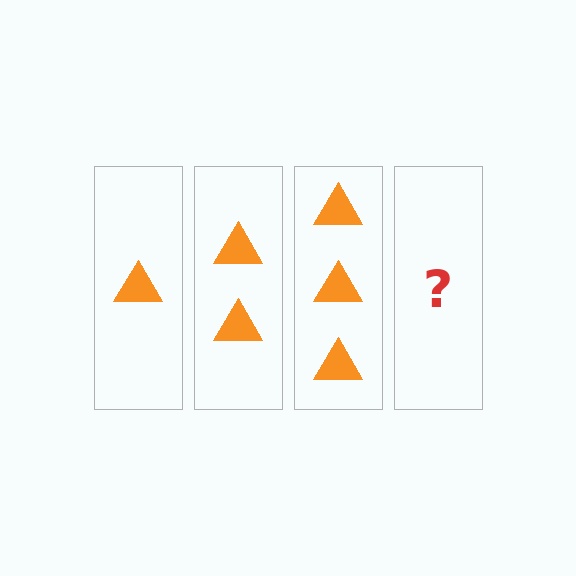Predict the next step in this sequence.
The next step is 4 triangles.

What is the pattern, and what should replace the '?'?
The pattern is that each step adds one more triangle. The '?' should be 4 triangles.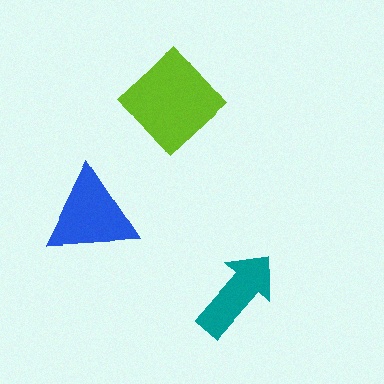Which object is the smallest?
The teal arrow.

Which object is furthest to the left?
The blue triangle is leftmost.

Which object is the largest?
The lime diamond.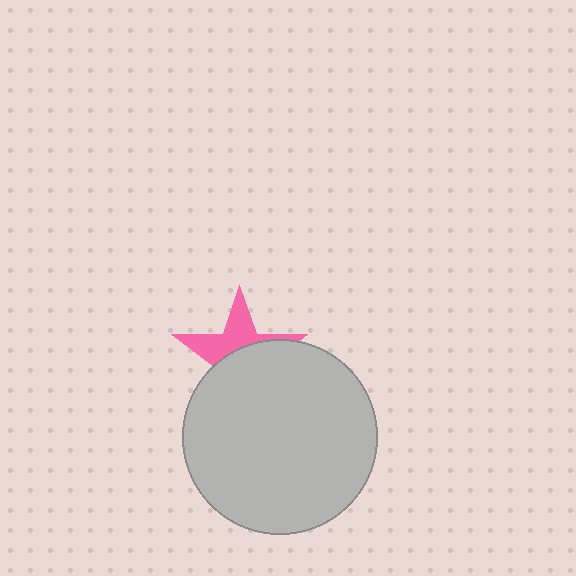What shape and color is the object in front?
The object in front is a light gray circle.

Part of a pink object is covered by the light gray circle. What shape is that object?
It is a star.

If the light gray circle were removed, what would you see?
You would see the complete pink star.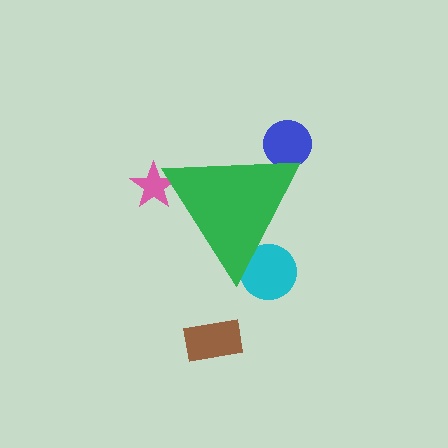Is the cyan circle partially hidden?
Yes, the cyan circle is partially hidden behind the green triangle.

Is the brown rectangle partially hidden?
No, the brown rectangle is fully visible.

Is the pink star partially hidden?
Yes, the pink star is partially hidden behind the green triangle.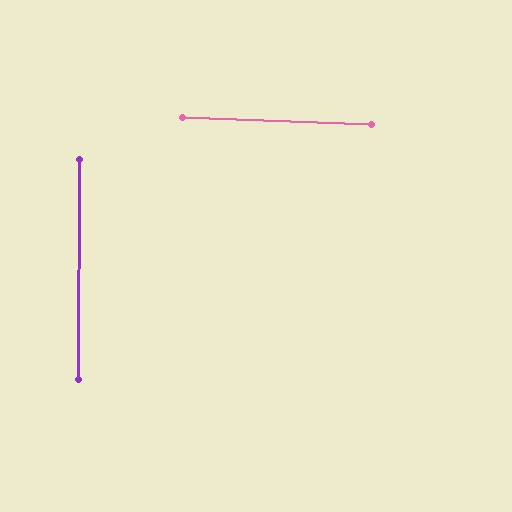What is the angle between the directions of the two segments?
Approximately 88 degrees.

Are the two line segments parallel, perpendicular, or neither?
Perpendicular — they meet at approximately 88°.